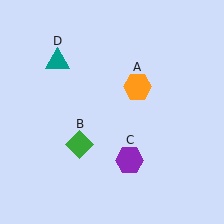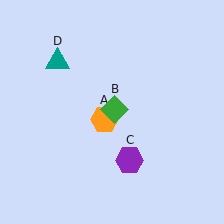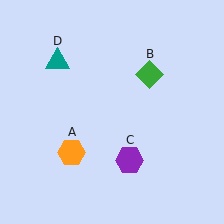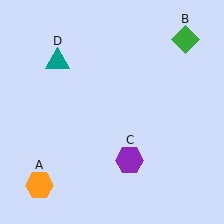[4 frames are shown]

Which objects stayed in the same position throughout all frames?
Purple hexagon (object C) and teal triangle (object D) remained stationary.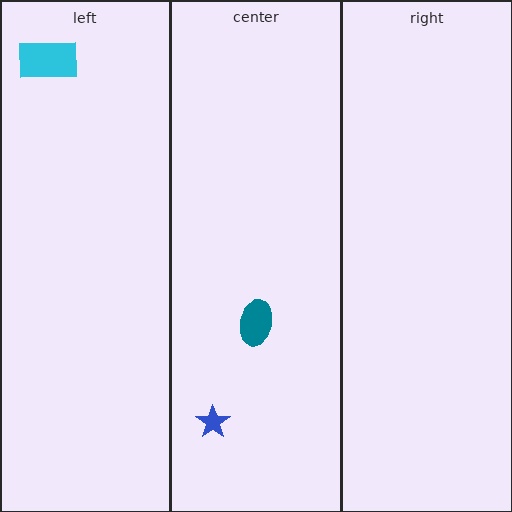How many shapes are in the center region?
2.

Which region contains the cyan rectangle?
The left region.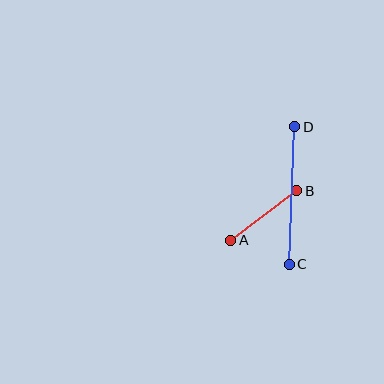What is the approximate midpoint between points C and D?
The midpoint is at approximately (292, 195) pixels.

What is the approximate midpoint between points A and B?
The midpoint is at approximately (264, 216) pixels.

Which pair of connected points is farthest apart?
Points C and D are farthest apart.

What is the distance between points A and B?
The distance is approximately 82 pixels.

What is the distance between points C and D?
The distance is approximately 138 pixels.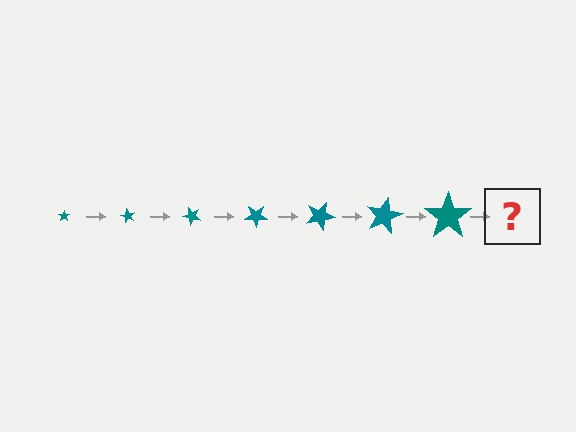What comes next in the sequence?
The next element should be a star, larger than the previous one and rotated 420 degrees from the start.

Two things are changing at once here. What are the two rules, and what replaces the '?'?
The two rules are that the star grows larger each step and it rotates 60 degrees each step. The '?' should be a star, larger than the previous one and rotated 420 degrees from the start.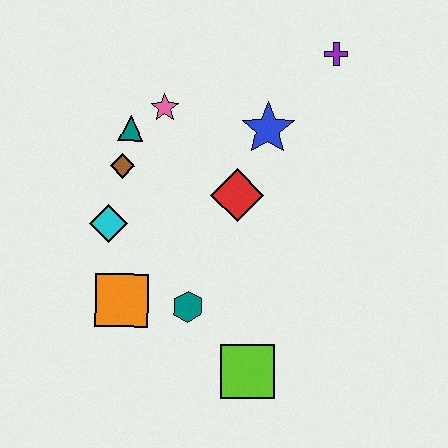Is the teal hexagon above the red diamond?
No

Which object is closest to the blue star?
The red diamond is closest to the blue star.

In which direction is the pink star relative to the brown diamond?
The pink star is above the brown diamond.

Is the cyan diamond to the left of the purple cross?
Yes